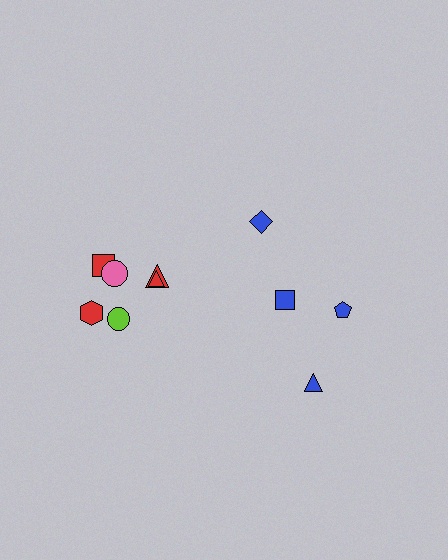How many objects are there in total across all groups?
There are 10 objects.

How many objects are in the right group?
There are 4 objects.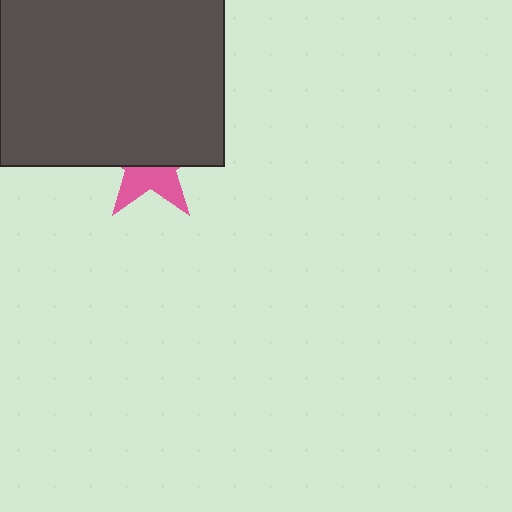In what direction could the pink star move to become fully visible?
The pink star could move down. That would shift it out from behind the dark gray rectangle entirely.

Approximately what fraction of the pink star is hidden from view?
Roughly 60% of the pink star is hidden behind the dark gray rectangle.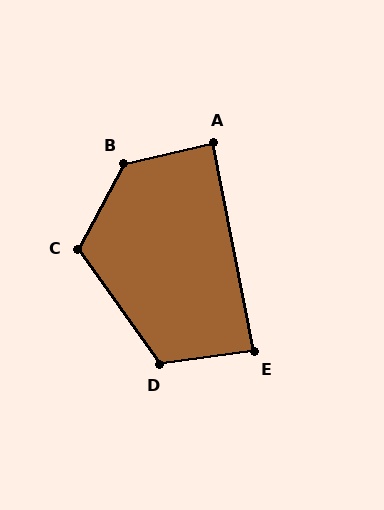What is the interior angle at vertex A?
Approximately 88 degrees (approximately right).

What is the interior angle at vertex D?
Approximately 117 degrees (obtuse).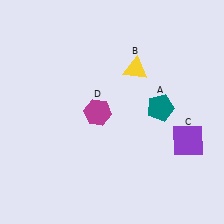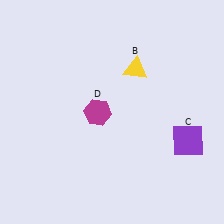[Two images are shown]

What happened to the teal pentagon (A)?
The teal pentagon (A) was removed in Image 2. It was in the top-right area of Image 1.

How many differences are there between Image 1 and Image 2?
There is 1 difference between the two images.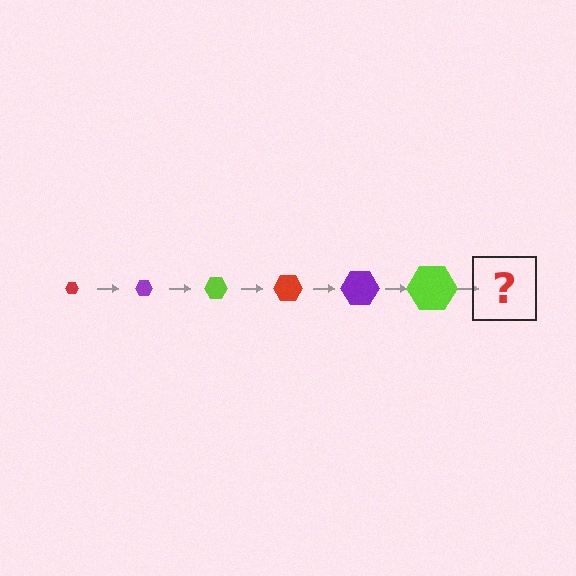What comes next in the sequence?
The next element should be a red hexagon, larger than the previous one.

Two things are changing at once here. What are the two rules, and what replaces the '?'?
The two rules are that the hexagon grows larger each step and the color cycles through red, purple, and lime. The '?' should be a red hexagon, larger than the previous one.